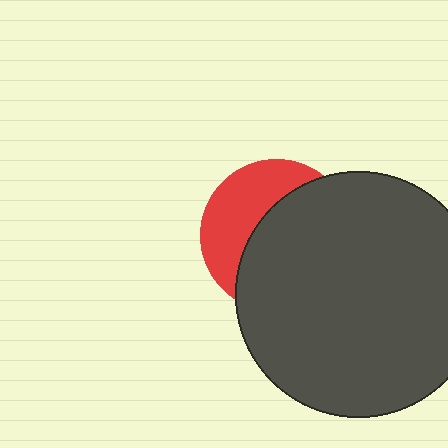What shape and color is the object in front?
The object in front is a dark gray circle.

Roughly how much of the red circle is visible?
A small part of it is visible (roughly 38%).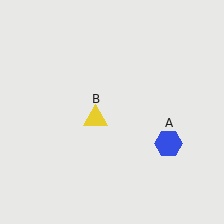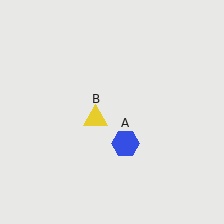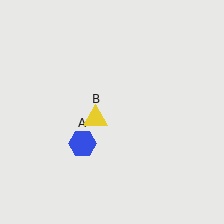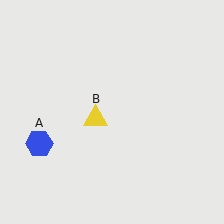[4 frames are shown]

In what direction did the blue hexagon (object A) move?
The blue hexagon (object A) moved left.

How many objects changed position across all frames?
1 object changed position: blue hexagon (object A).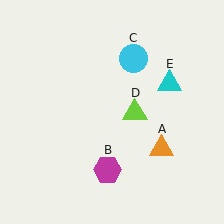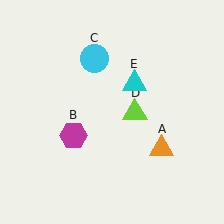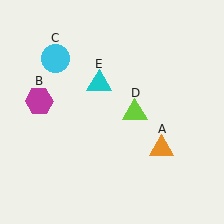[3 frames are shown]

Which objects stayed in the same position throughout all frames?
Orange triangle (object A) and lime triangle (object D) remained stationary.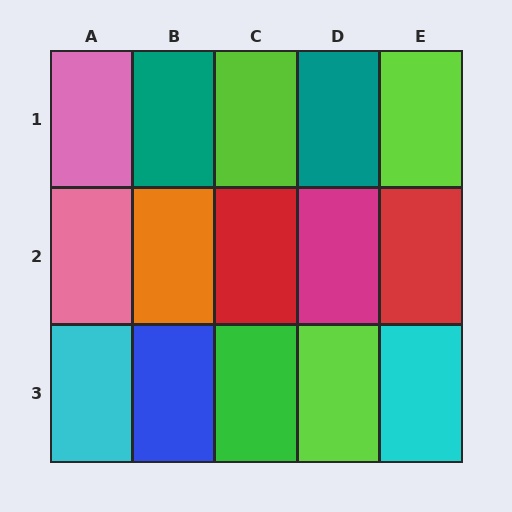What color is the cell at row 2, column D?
Magenta.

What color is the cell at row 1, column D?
Teal.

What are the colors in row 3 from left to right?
Cyan, blue, green, lime, cyan.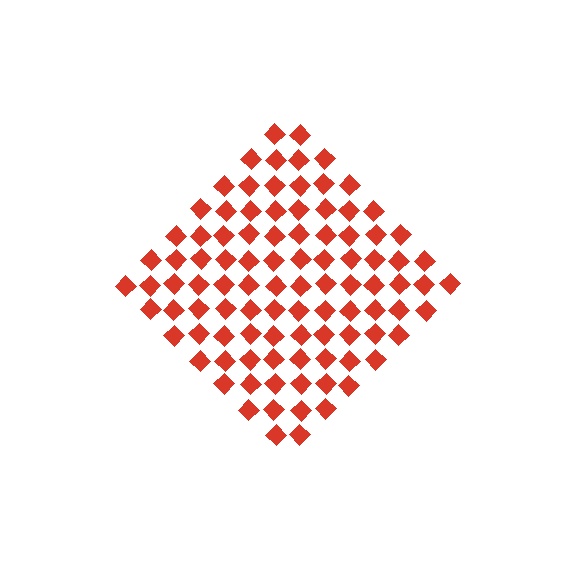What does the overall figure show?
The overall figure shows a diamond.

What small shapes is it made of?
It is made of small diamonds.